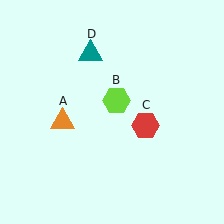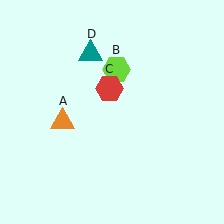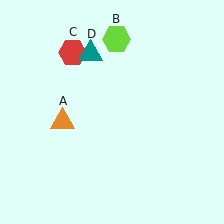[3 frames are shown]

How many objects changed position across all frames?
2 objects changed position: lime hexagon (object B), red hexagon (object C).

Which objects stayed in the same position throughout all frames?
Orange triangle (object A) and teal triangle (object D) remained stationary.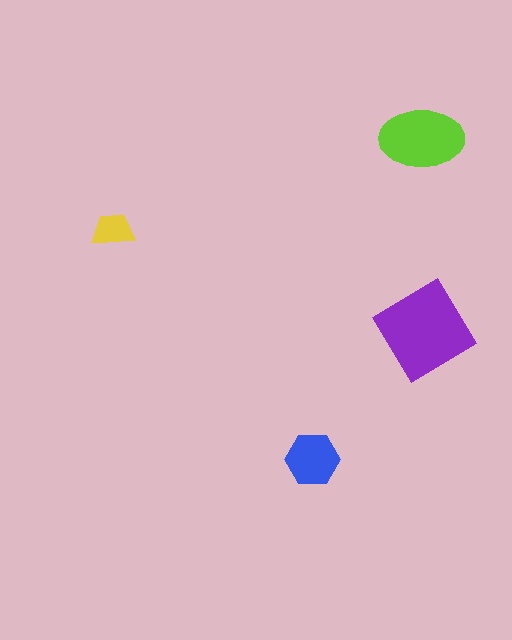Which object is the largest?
The purple diamond.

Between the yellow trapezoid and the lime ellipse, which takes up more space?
The lime ellipse.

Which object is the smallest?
The yellow trapezoid.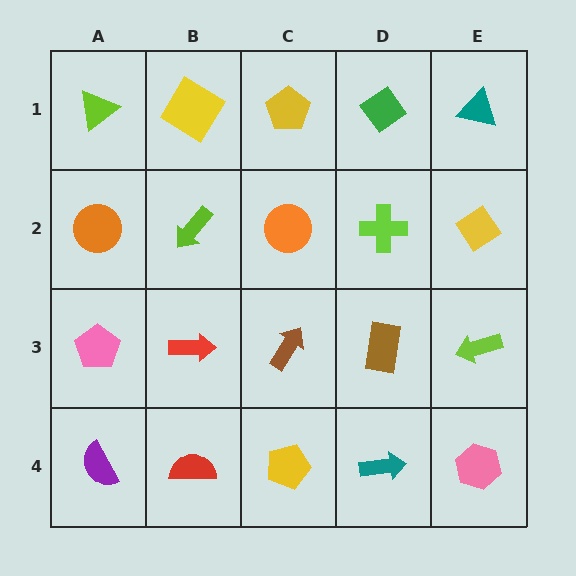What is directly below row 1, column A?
An orange circle.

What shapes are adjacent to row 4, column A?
A pink pentagon (row 3, column A), a red semicircle (row 4, column B).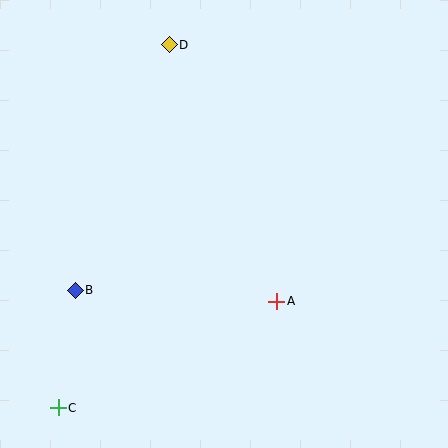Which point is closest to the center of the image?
Point A at (277, 301) is closest to the center.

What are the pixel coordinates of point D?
Point D is at (169, 45).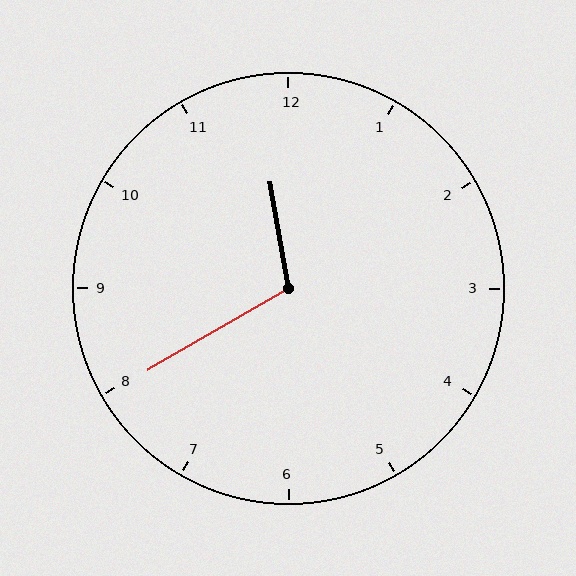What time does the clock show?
11:40.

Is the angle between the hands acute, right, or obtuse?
It is obtuse.